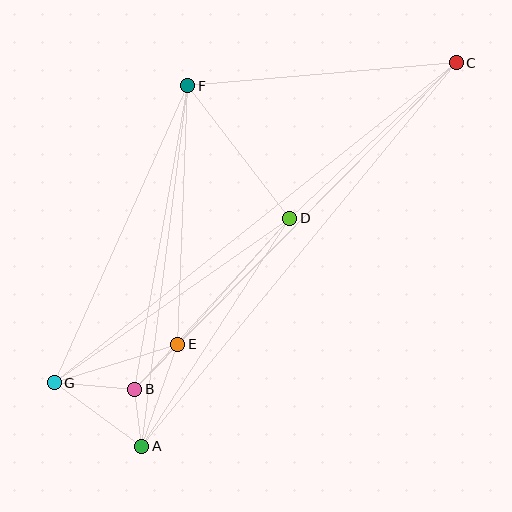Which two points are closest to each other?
Points A and B are closest to each other.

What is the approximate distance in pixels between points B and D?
The distance between B and D is approximately 231 pixels.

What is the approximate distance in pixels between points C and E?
The distance between C and E is approximately 396 pixels.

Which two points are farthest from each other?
Points C and G are farthest from each other.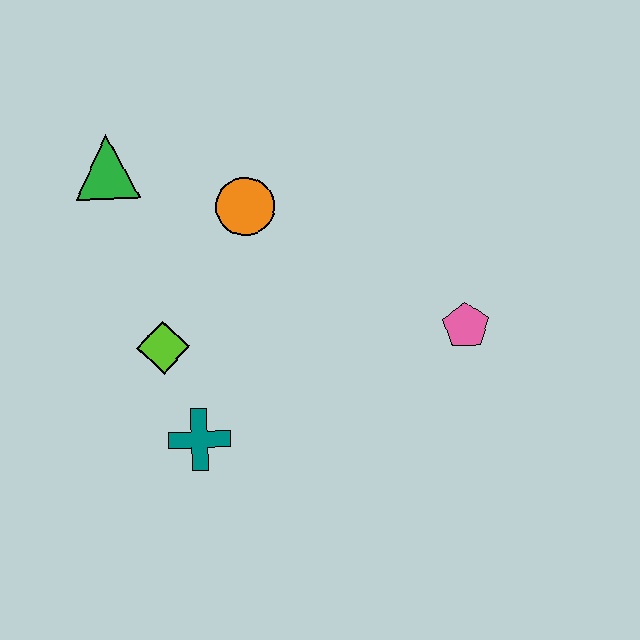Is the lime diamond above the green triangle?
No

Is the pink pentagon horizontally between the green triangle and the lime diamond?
No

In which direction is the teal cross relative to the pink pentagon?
The teal cross is to the left of the pink pentagon.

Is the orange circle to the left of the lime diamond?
No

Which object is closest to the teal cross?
The lime diamond is closest to the teal cross.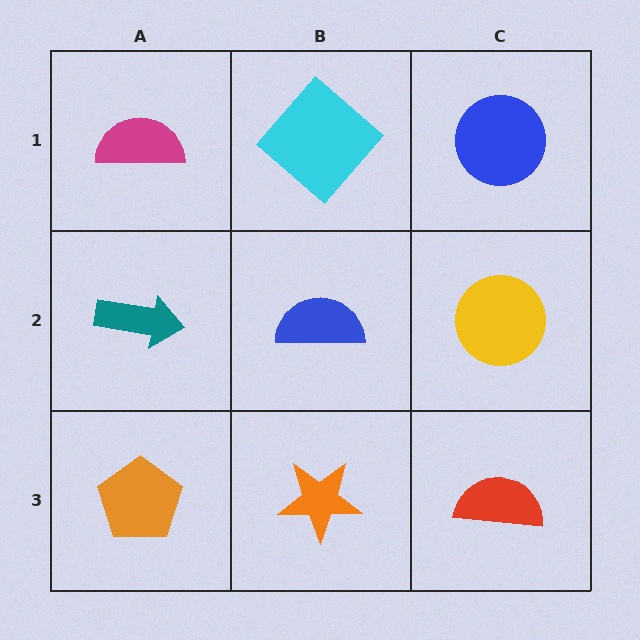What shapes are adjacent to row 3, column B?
A blue semicircle (row 2, column B), an orange pentagon (row 3, column A), a red semicircle (row 3, column C).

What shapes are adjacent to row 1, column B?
A blue semicircle (row 2, column B), a magenta semicircle (row 1, column A), a blue circle (row 1, column C).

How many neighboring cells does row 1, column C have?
2.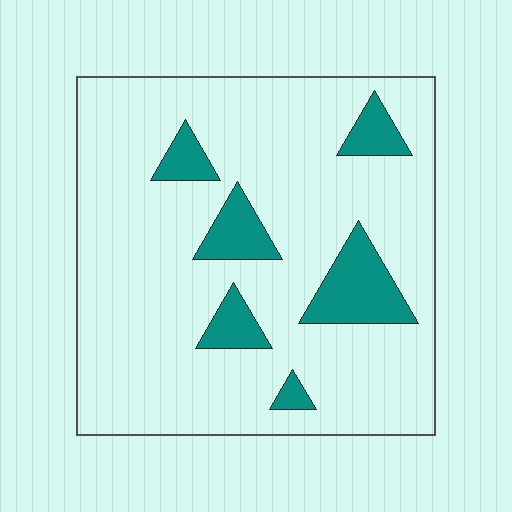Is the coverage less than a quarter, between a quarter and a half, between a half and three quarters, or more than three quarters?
Less than a quarter.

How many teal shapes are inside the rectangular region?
6.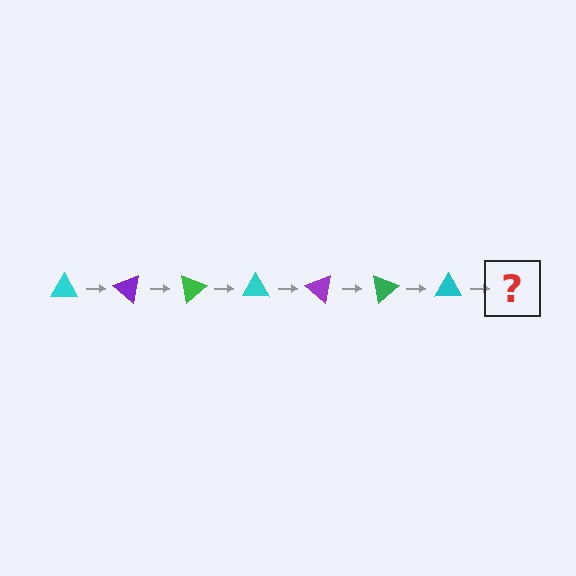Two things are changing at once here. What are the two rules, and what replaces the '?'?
The two rules are that it rotates 40 degrees each step and the color cycles through cyan, purple, and green. The '?' should be a purple triangle, rotated 280 degrees from the start.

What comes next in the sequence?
The next element should be a purple triangle, rotated 280 degrees from the start.